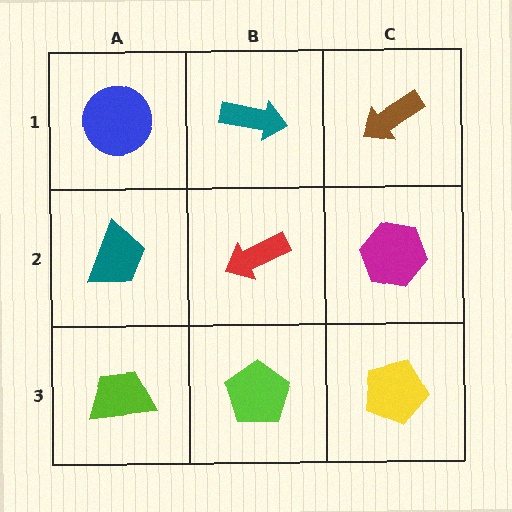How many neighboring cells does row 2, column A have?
3.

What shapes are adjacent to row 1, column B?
A red arrow (row 2, column B), a blue circle (row 1, column A), a brown arrow (row 1, column C).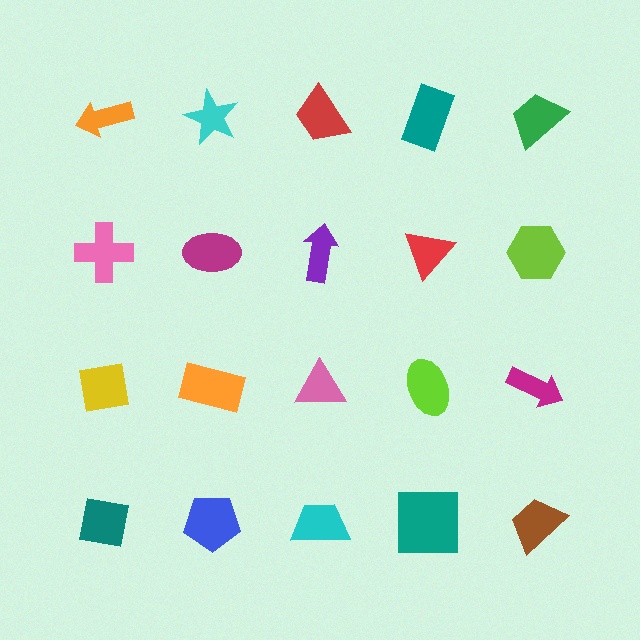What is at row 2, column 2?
A magenta ellipse.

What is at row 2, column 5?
A lime hexagon.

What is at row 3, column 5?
A magenta arrow.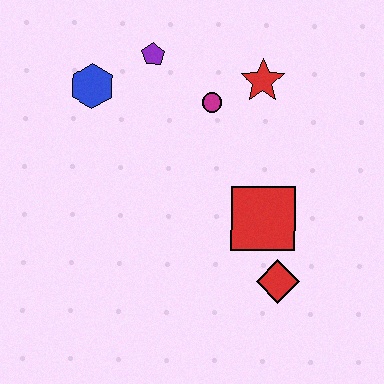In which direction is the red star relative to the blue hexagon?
The red star is to the right of the blue hexagon.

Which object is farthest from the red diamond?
The blue hexagon is farthest from the red diamond.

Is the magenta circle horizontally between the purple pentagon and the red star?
Yes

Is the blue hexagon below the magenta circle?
No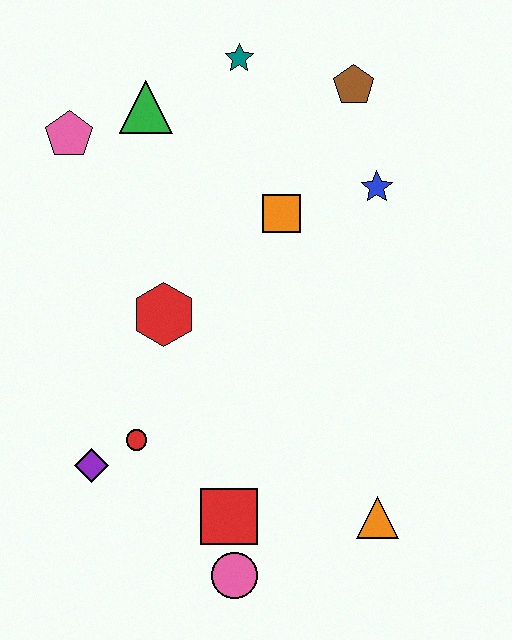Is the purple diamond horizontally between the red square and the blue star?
No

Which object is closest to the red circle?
The purple diamond is closest to the red circle.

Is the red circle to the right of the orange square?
No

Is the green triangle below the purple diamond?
No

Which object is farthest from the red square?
The teal star is farthest from the red square.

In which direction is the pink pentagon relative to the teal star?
The pink pentagon is to the left of the teal star.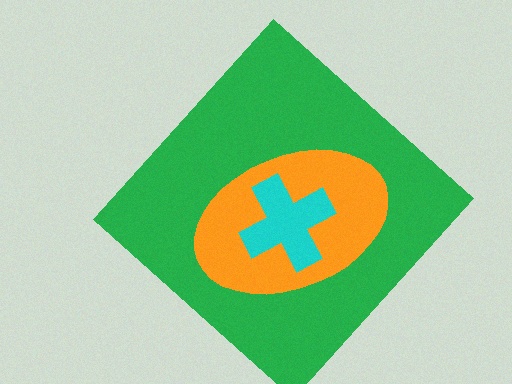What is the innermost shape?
The cyan cross.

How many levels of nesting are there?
3.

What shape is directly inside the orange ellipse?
The cyan cross.